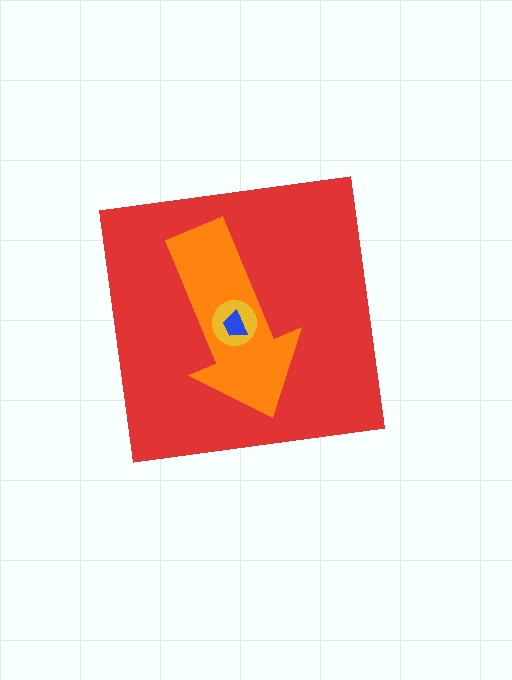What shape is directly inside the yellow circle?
The blue trapezoid.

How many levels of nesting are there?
4.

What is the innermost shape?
The blue trapezoid.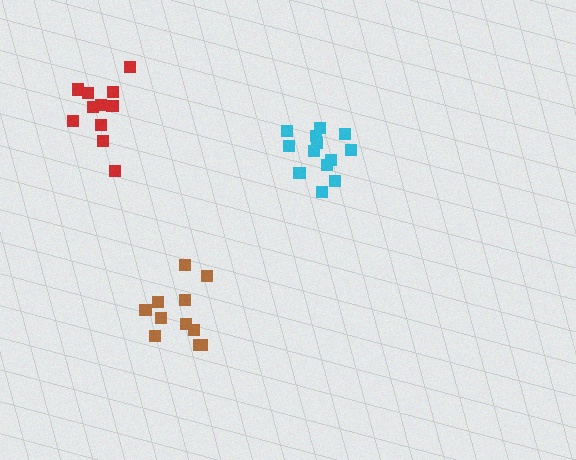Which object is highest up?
The red cluster is topmost.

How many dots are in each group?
Group 1: 11 dots, Group 2: 13 dots, Group 3: 11 dots (35 total).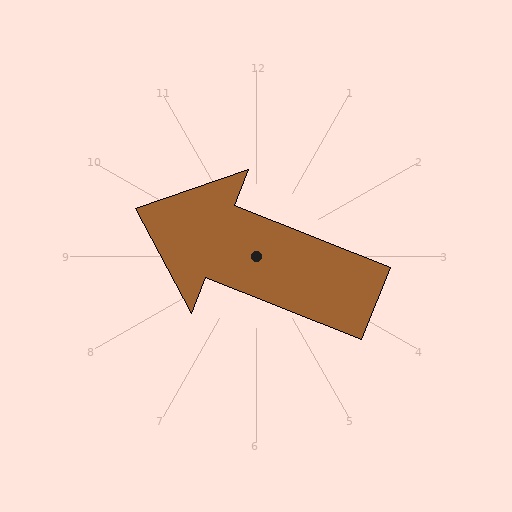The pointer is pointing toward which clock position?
Roughly 10 o'clock.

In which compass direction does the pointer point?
West.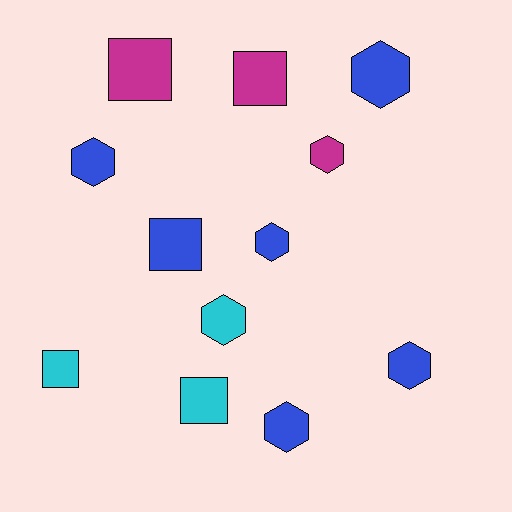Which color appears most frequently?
Blue, with 6 objects.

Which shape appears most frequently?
Hexagon, with 7 objects.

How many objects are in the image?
There are 12 objects.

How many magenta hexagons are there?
There is 1 magenta hexagon.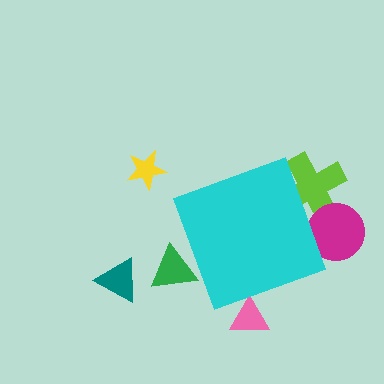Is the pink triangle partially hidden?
Yes, the pink triangle is partially hidden behind the cyan diamond.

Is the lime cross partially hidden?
Yes, the lime cross is partially hidden behind the cyan diamond.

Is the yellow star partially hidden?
No, the yellow star is fully visible.